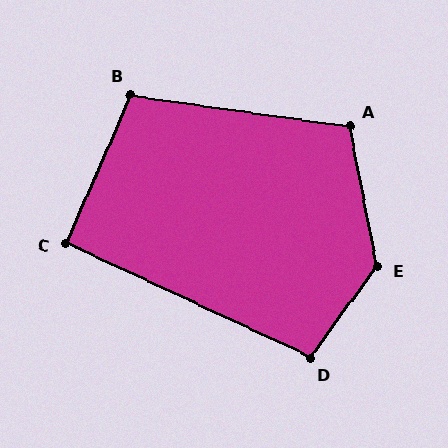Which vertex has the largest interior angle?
E, at approximately 133 degrees.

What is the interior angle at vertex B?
Approximately 105 degrees (obtuse).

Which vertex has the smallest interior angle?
C, at approximately 92 degrees.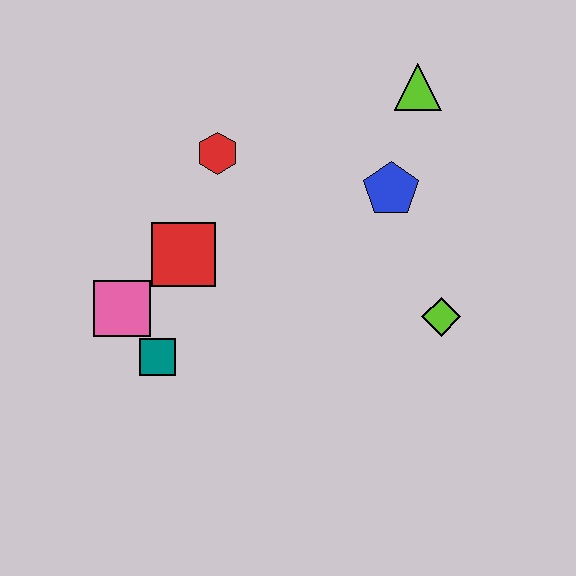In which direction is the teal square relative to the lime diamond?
The teal square is to the left of the lime diamond.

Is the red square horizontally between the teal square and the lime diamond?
Yes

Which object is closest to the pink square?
The teal square is closest to the pink square.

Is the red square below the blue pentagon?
Yes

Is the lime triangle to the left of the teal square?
No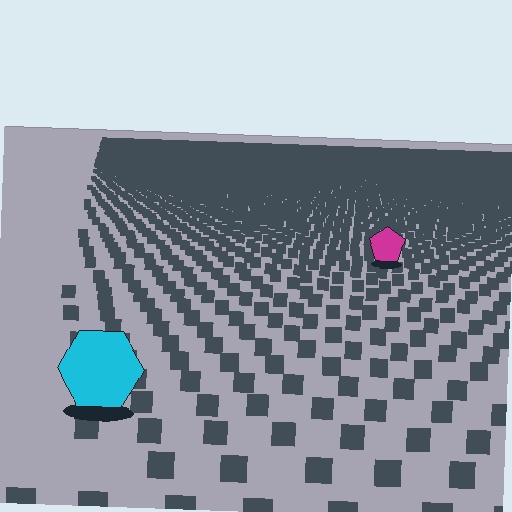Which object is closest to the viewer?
The cyan hexagon is closest. The texture marks near it are larger and more spread out.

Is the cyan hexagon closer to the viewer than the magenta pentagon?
Yes. The cyan hexagon is closer — you can tell from the texture gradient: the ground texture is coarser near it.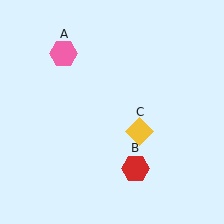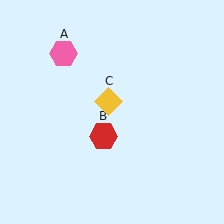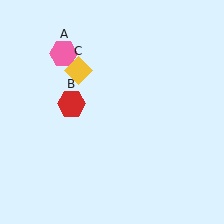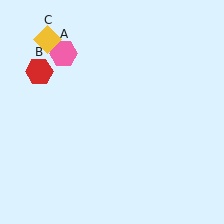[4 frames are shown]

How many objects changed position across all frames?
2 objects changed position: red hexagon (object B), yellow diamond (object C).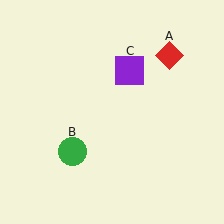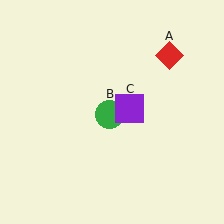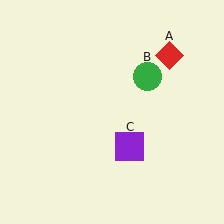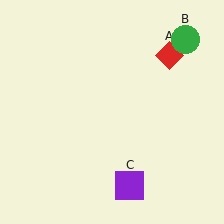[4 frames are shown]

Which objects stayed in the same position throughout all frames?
Red diamond (object A) remained stationary.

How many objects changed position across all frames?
2 objects changed position: green circle (object B), purple square (object C).